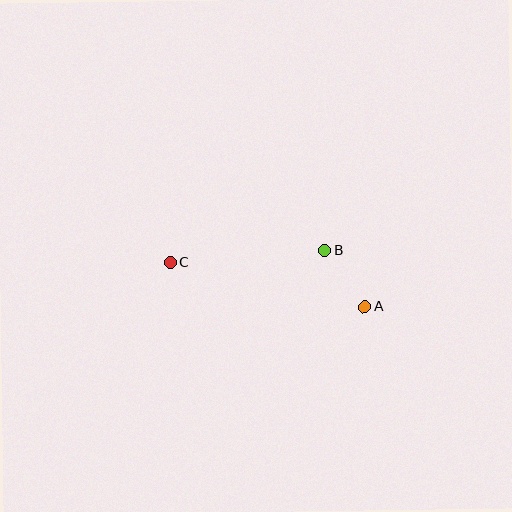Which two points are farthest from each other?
Points A and C are farthest from each other.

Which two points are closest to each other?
Points A and B are closest to each other.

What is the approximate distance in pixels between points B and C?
The distance between B and C is approximately 155 pixels.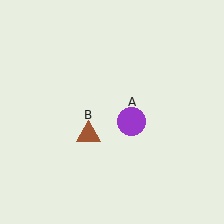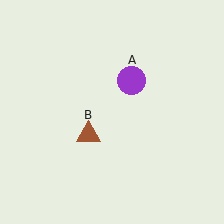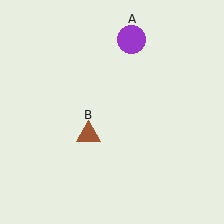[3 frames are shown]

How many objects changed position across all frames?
1 object changed position: purple circle (object A).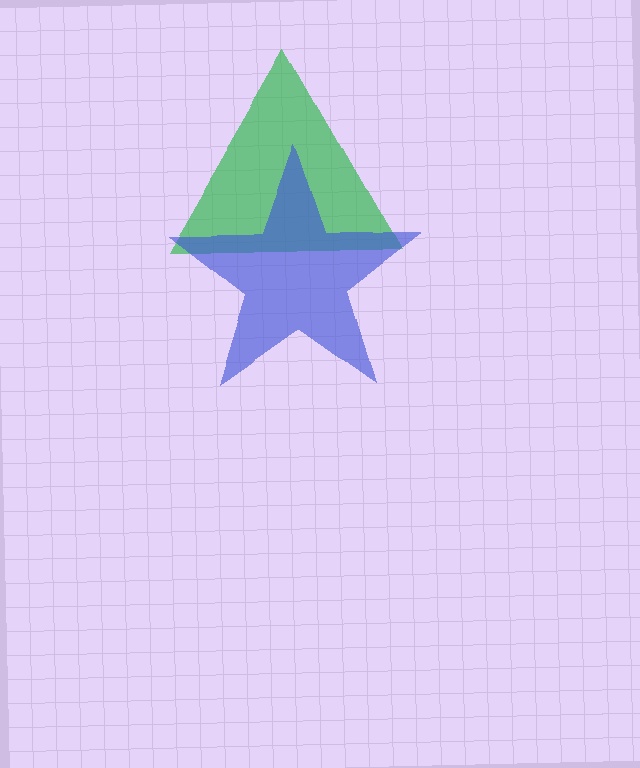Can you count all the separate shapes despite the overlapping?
Yes, there are 2 separate shapes.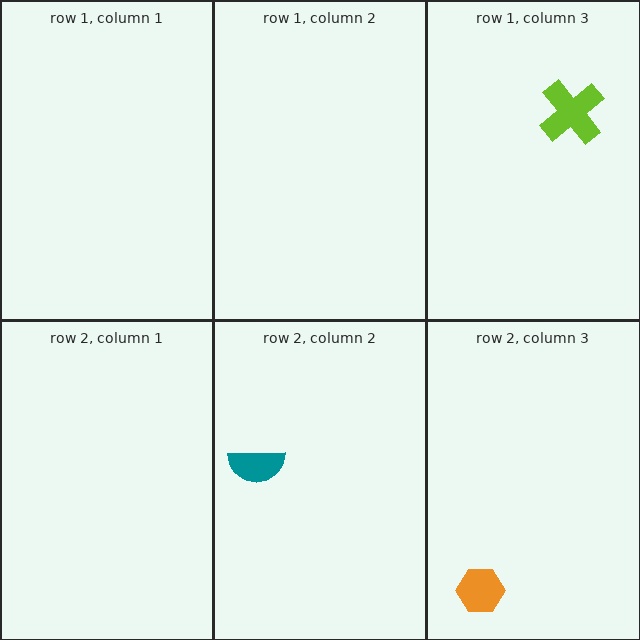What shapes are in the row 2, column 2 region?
The teal semicircle.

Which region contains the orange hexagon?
The row 2, column 3 region.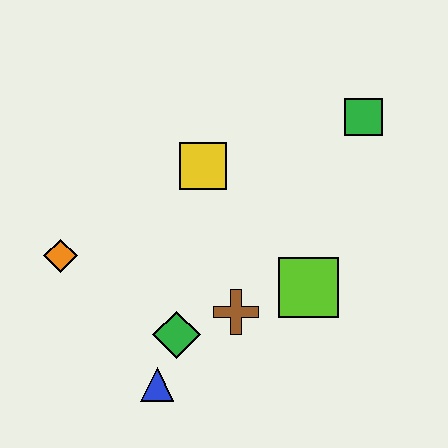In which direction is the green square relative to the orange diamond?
The green square is to the right of the orange diamond.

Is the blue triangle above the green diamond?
No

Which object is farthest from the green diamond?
The green square is farthest from the green diamond.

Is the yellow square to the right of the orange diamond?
Yes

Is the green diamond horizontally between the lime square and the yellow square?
No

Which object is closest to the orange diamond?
The green diamond is closest to the orange diamond.